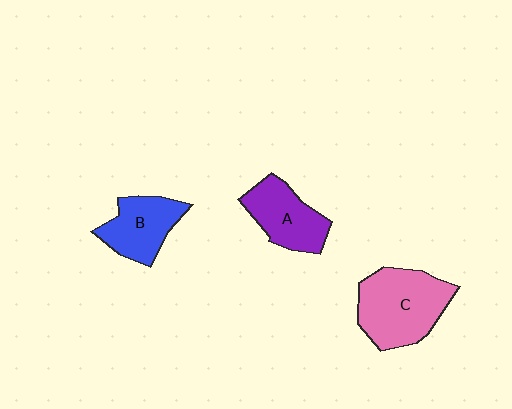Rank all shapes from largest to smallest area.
From largest to smallest: C (pink), A (purple), B (blue).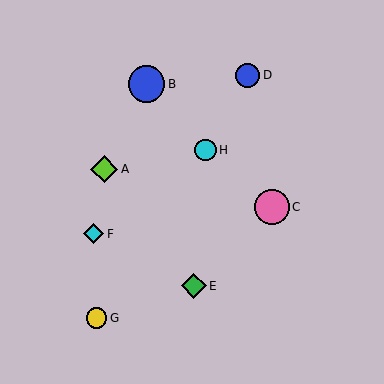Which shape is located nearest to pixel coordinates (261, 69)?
The blue circle (labeled D) at (247, 75) is nearest to that location.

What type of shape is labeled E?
Shape E is a green diamond.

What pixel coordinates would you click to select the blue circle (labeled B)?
Click at (146, 84) to select the blue circle B.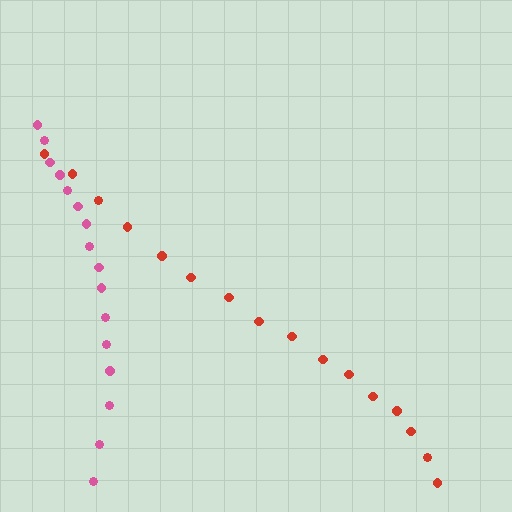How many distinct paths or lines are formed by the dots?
There are 2 distinct paths.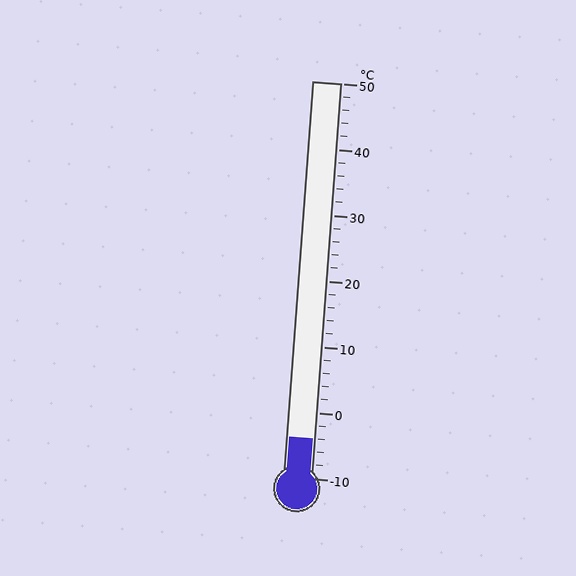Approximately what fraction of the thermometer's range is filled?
The thermometer is filled to approximately 10% of its range.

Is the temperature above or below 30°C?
The temperature is below 30°C.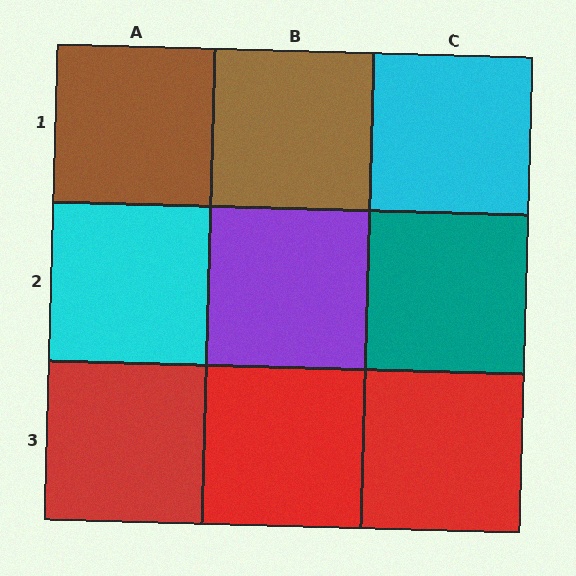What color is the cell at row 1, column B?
Brown.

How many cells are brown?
2 cells are brown.